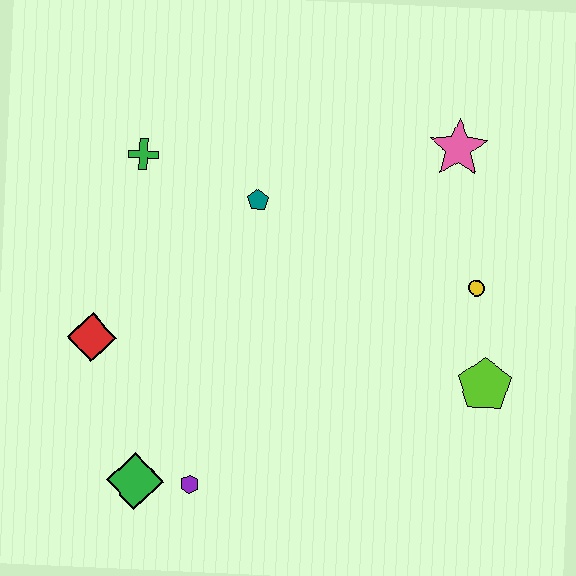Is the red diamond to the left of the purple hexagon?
Yes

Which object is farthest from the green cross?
The lime pentagon is farthest from the green cross.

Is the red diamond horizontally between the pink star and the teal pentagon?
No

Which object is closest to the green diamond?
The purple hexagon is closest to the green diamond.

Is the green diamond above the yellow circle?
No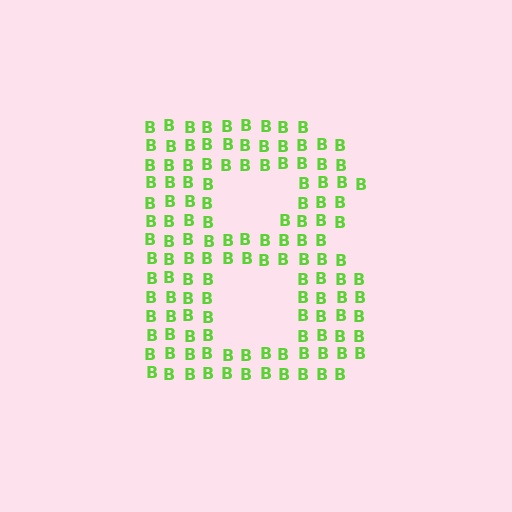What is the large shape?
The large shape is the letter B.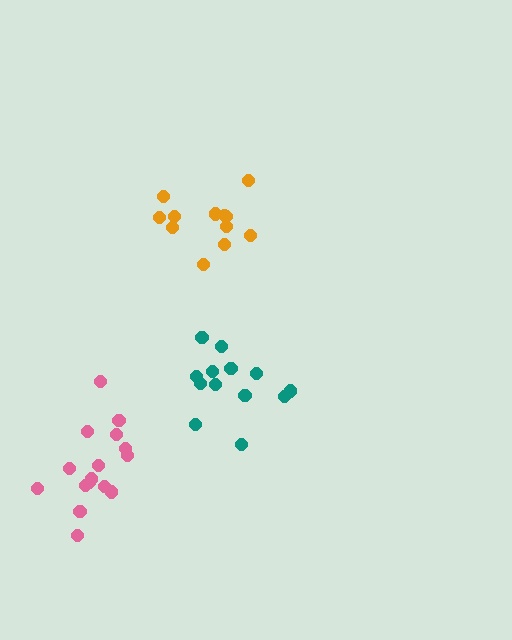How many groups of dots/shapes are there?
There are 3 groups.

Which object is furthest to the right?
The orange cluster is rightmost.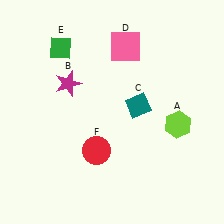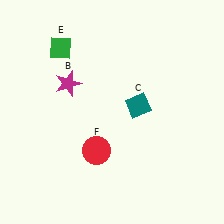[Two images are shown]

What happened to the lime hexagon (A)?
The lime hexagon (A) was removed in Image 2. It was in the bottom-right area of Image 1.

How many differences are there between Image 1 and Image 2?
There are 2 differences between the two images.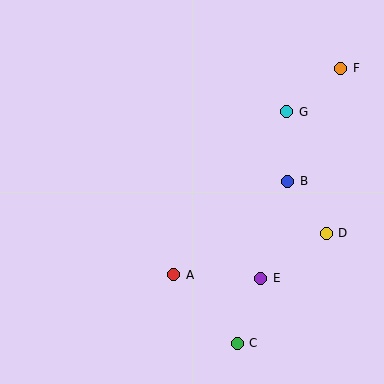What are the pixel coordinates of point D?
Point D is at (326, 233).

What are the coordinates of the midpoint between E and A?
The midpoint between E and A is at (217, 277).